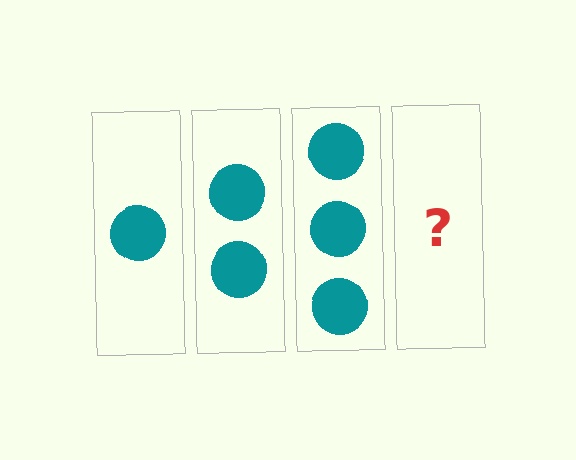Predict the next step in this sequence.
The next step is 4 circles.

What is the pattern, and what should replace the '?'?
The pattern is that each step adds one more circle. The '?' should be 4 circles.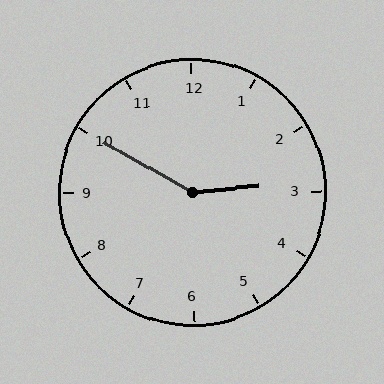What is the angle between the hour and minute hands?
Approximately 145 degrees.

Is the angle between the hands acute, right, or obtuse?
It is obtuse.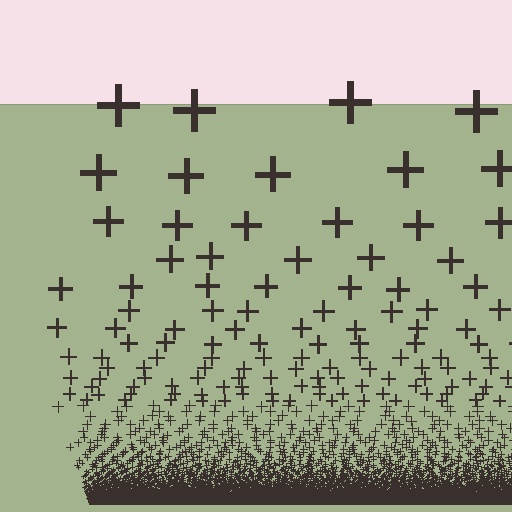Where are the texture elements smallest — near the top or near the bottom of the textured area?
Near the bottom.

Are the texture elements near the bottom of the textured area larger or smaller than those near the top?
Smaller. The gradient is inverted — elements near the bottom are smaller and denser.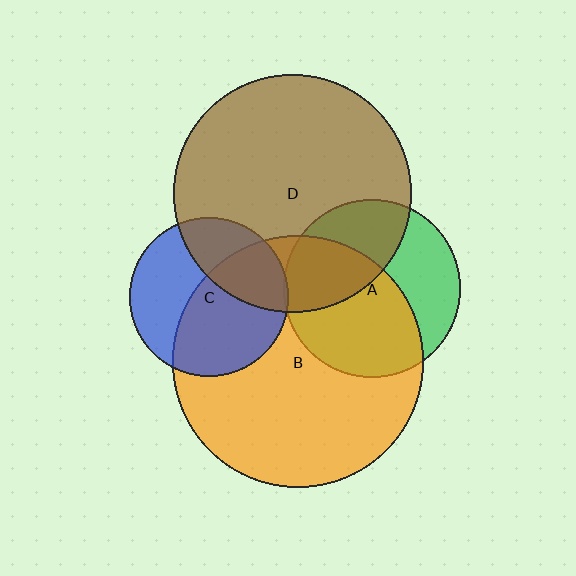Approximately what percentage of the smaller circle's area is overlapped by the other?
Approximately 35%.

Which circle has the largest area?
Circle B (orange).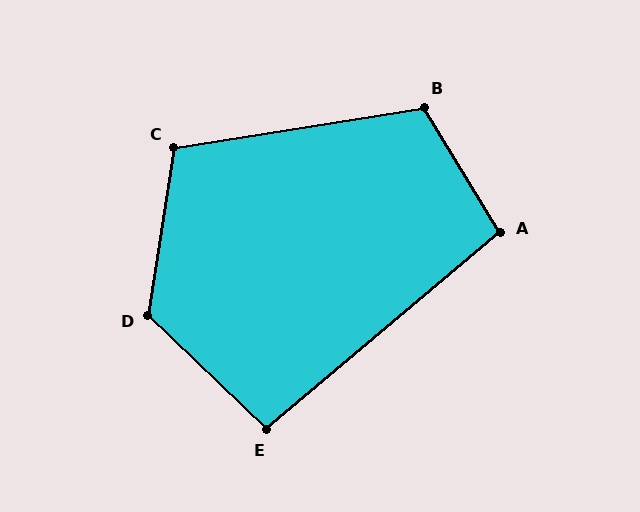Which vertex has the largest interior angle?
D, at approximately 125 degrees.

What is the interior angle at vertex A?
Approximately 99 degrees (obtuse).